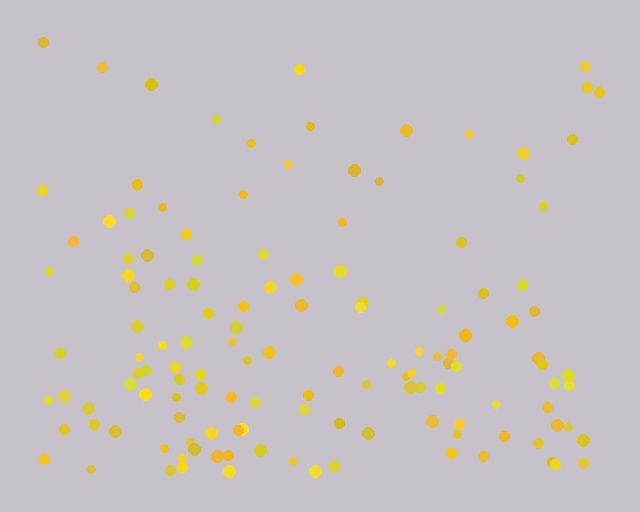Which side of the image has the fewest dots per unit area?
The top.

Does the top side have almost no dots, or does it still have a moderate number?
Still a moderate number, just noticeably fewer than the bottom.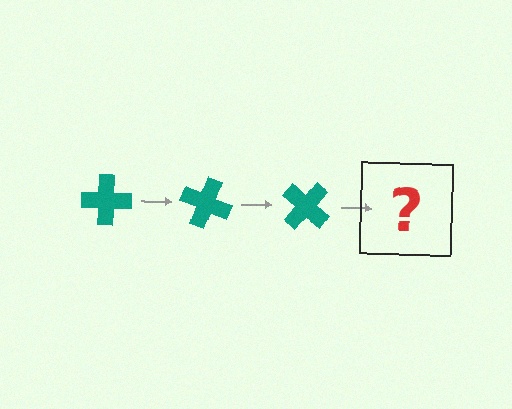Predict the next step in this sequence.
The next step is a teal cross rotated 60 degrees.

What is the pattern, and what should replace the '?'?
The pattern is that the cross rotates 20 degrees each step. The '?' should be a teal cross rotated 60 degrees.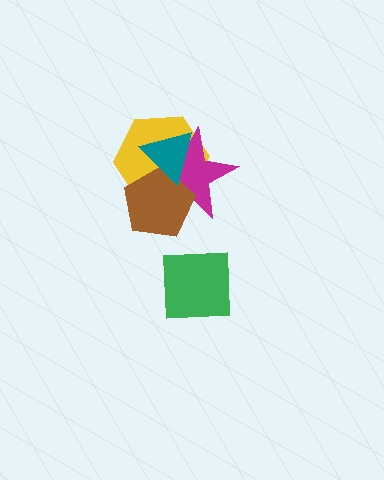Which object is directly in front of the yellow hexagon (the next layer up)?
The magenta star is directly in front of the yellow hexagon.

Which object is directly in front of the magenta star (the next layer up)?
The brown pentagon is directly in front of the magenta star.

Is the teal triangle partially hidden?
No, no other shape covers it.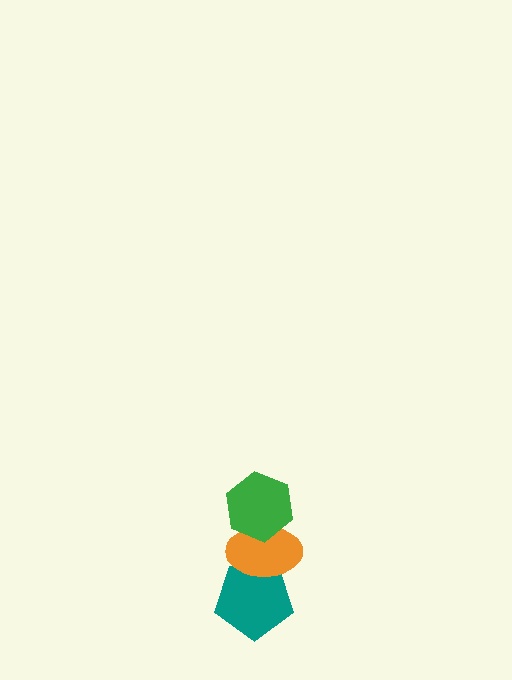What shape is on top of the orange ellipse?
The green hexagon is on top of the orange ellipse.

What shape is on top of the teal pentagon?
The orange ellipse is on top of the teal pentagon.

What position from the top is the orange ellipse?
The orange ellipse is 2nd from the top.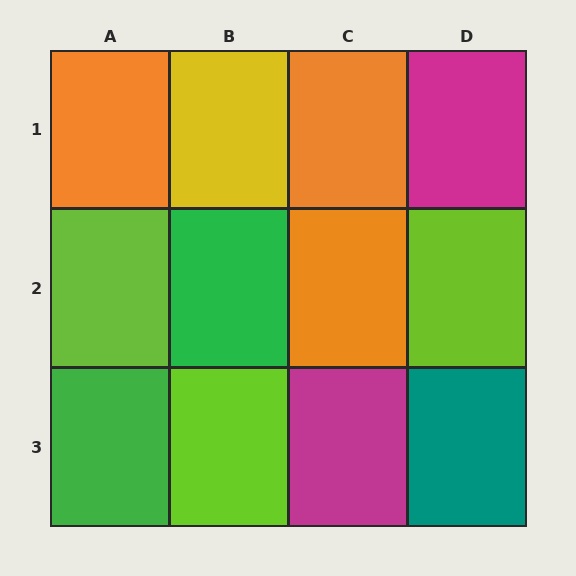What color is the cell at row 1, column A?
Orange.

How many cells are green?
2 cells are green.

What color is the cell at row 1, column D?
Magenta.